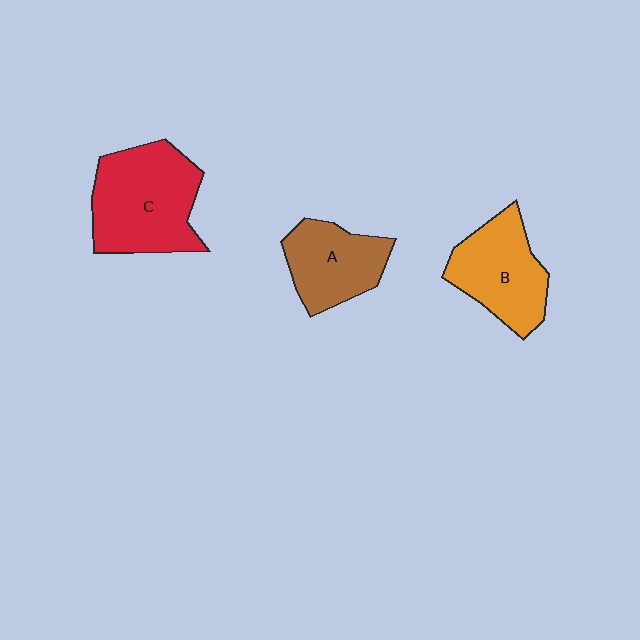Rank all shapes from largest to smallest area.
From largest to smallest: C (red), B (orange), A (brown).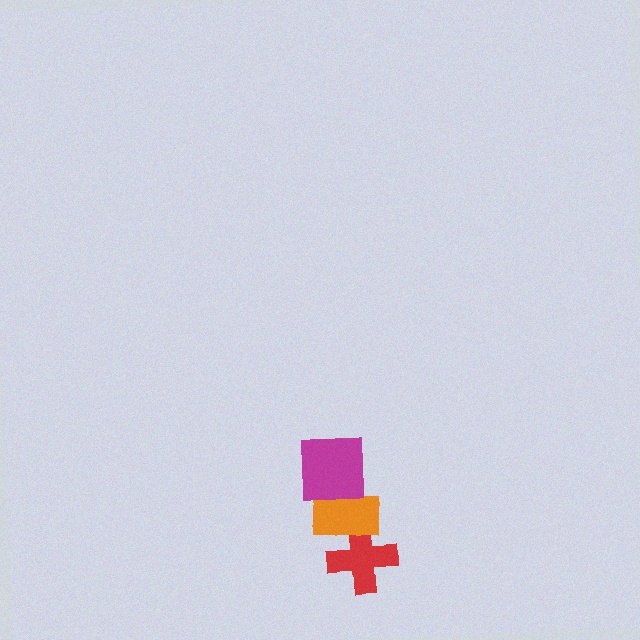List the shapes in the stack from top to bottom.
From top to bottom: the magenta square, the orange rectangle, the red cross.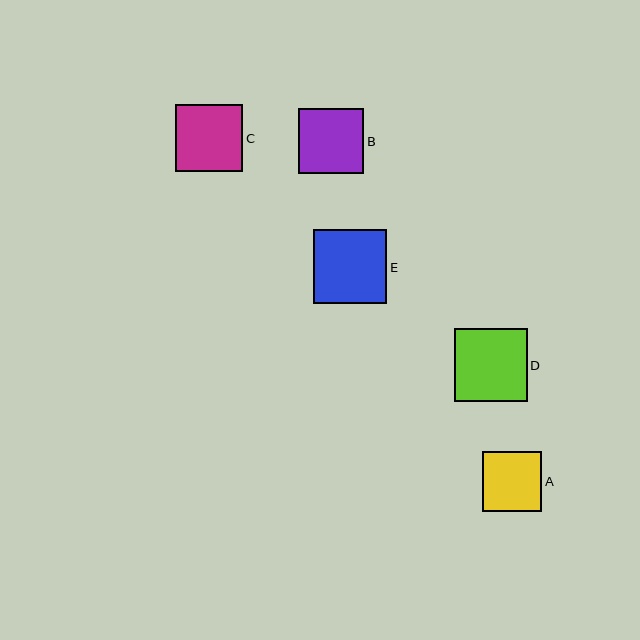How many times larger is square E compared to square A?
Square E is approximately 1.2 times the size of square A.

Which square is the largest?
Square E is the largest with a size of approximately 74 pixels.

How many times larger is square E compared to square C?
Square E is approximately 1.1 times the size of square C.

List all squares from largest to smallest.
From largest to smallest: E, D, C, B, A.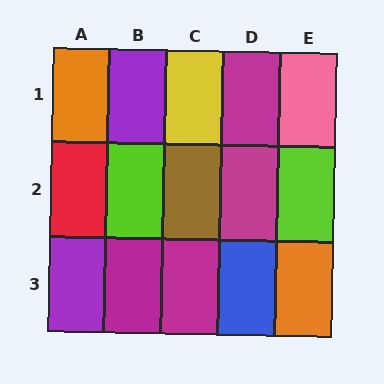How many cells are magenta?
4 cells are magenta.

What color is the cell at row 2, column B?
Lime.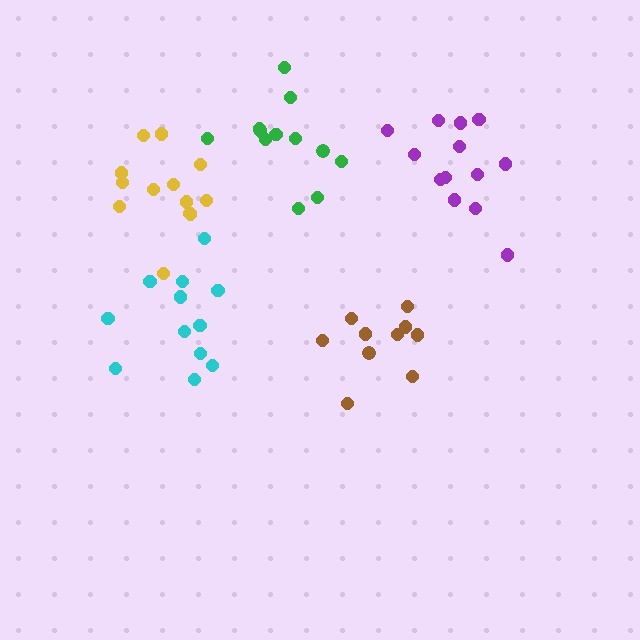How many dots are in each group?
Group 1: 10 dots, Group 2: 13 dots, Group 3: 12 dots, Group 4: 13 dots, Group 5: 12 dots (60 total).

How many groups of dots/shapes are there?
There are 5 groups.